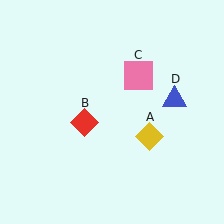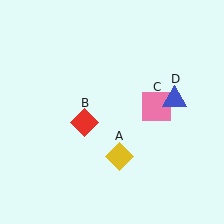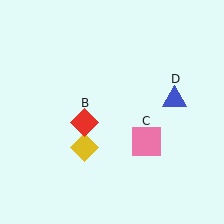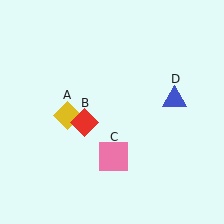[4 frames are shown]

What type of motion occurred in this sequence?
The yellow diamond (object A), pink square (object C) rotated clockwise around the center of the scene.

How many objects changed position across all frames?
2 objects changed position: yellow diamond (object A), pink square (object C).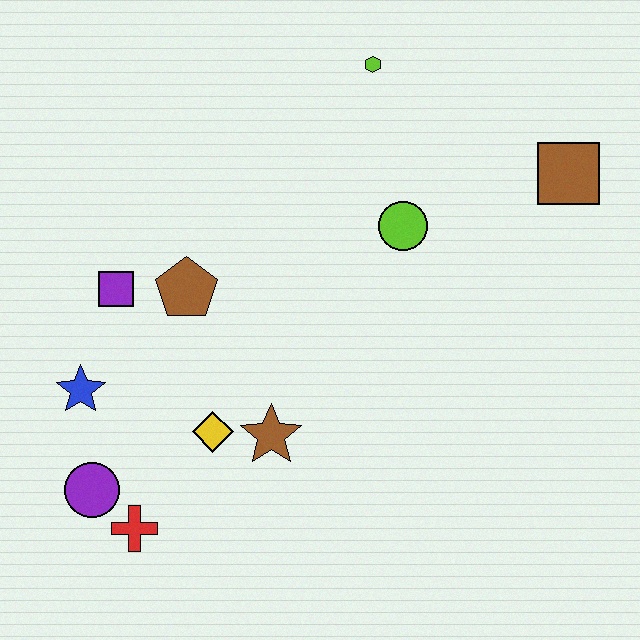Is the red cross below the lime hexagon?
Yes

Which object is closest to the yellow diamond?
The brown star is closest to the yellow diamond.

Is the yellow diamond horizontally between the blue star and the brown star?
Yes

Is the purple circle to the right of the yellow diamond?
No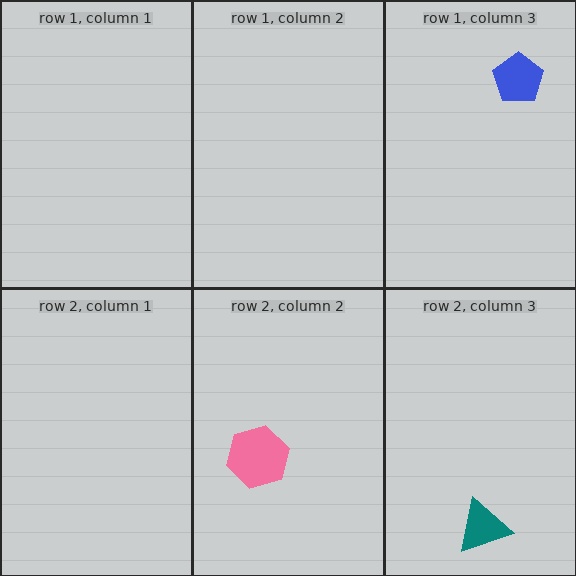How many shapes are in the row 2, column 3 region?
1.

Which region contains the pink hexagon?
The row 2, column 2 region.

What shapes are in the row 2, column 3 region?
The teal triangle.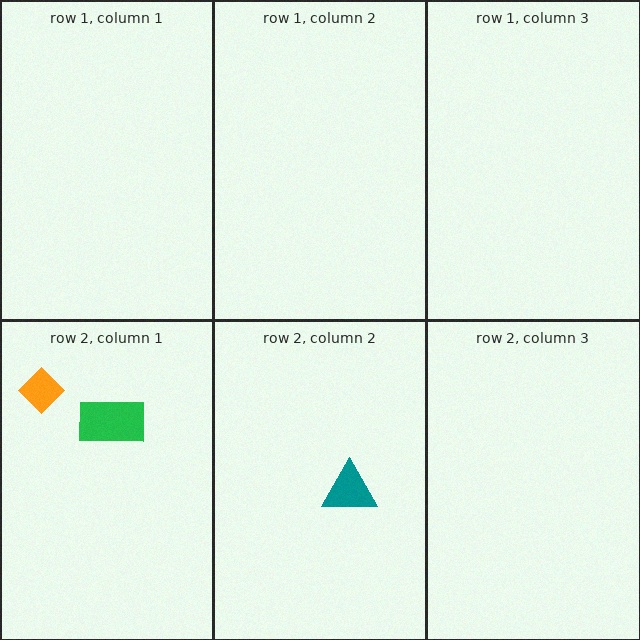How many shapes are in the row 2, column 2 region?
1.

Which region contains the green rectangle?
The row 2, column 1 region.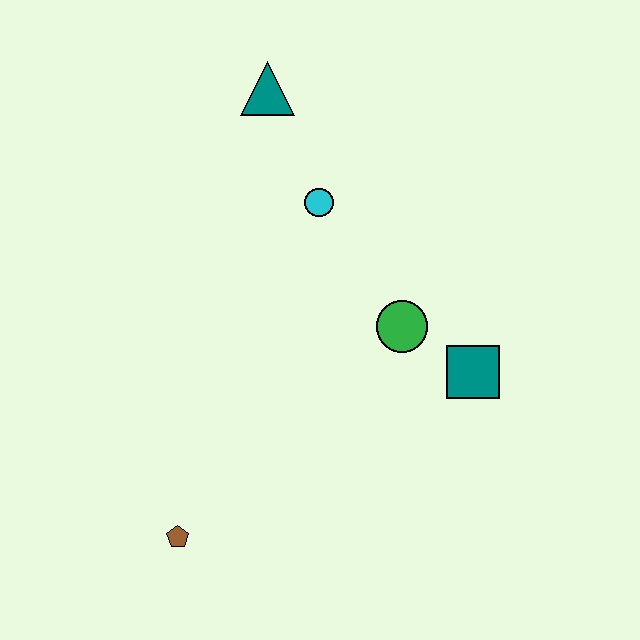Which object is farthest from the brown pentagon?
The teal triangle is farthest from the brown pentagon.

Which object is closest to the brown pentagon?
The green circle is closest to the brown pentagon.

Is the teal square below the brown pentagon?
No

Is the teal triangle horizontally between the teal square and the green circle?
No